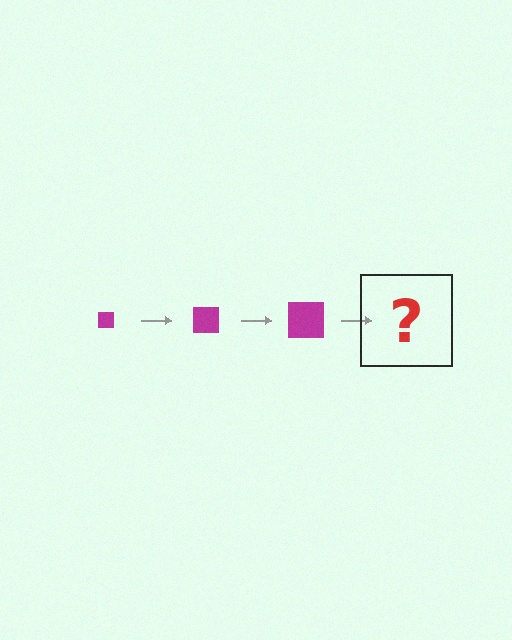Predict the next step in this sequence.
The next step is a magenta square, larger than the previous one.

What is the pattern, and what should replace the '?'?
The pattern is that the square gets progressively larger each step. The '?' should be a magenta square, larger than the previous one.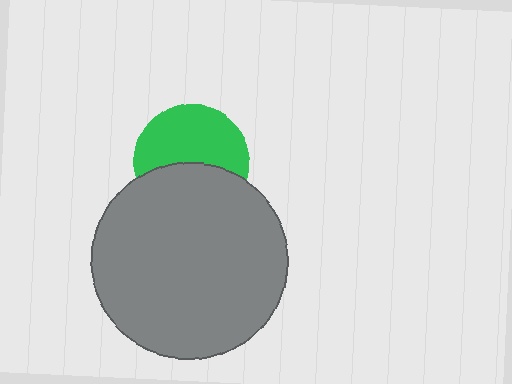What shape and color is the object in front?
The object in front is a gray circle.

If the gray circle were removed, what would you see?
You would see the complete green circle.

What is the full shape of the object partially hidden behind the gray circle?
The partially hidden object is a green circle.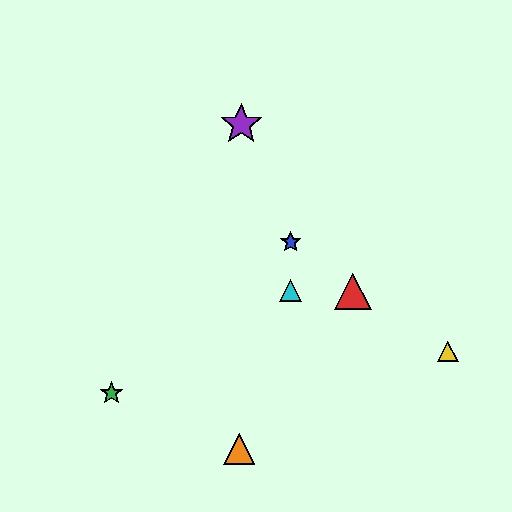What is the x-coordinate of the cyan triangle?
The cyan triangle is at x≈291.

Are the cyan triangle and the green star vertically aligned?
No, the cyan triangle is at x≈291 and the green star is at x≈112.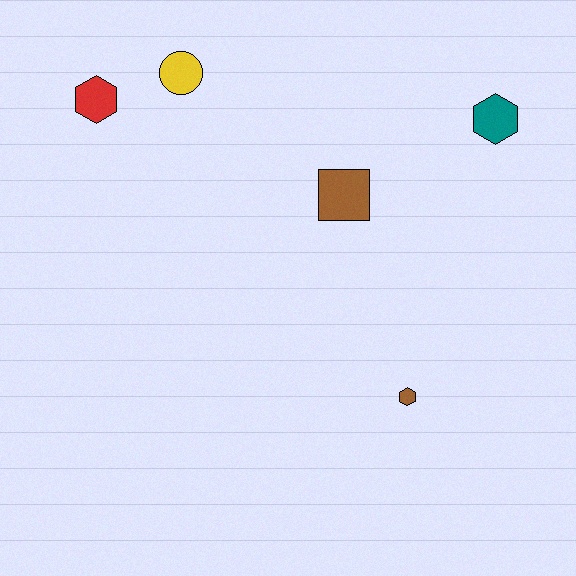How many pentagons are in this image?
There are no pentagons.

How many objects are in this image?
There are 5 objects.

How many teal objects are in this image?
There is 1 teal object.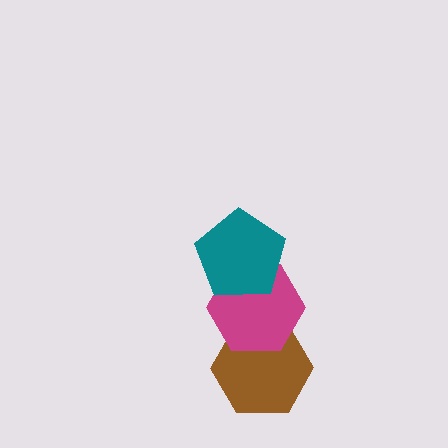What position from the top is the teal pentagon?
The teal pentagon is 1st from the top.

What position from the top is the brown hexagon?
The brown hexagon is 3rd from the top.